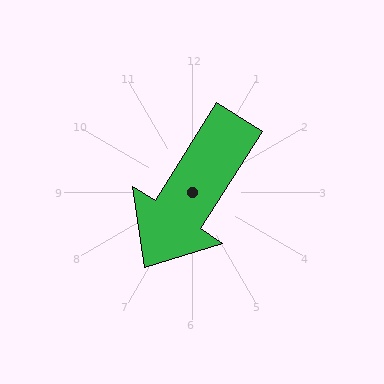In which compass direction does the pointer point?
Southwest.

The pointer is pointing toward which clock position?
Roughly 7 o'clock.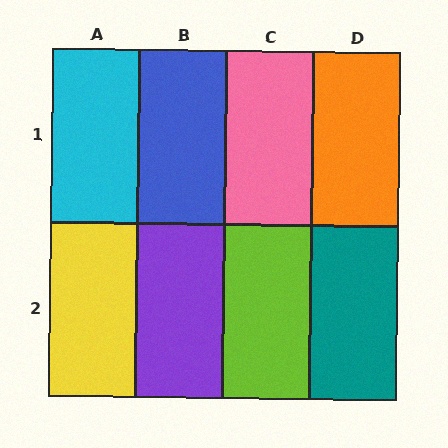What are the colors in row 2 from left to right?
Yellow, purple, lime, teal.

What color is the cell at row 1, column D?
Orange.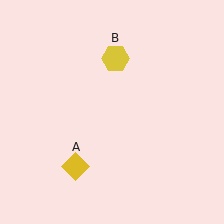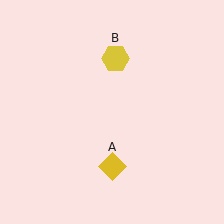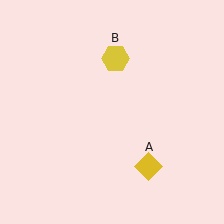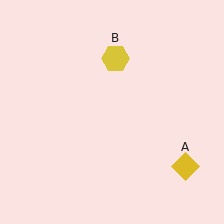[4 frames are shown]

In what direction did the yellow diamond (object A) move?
The yellow diamond (object A) moved right.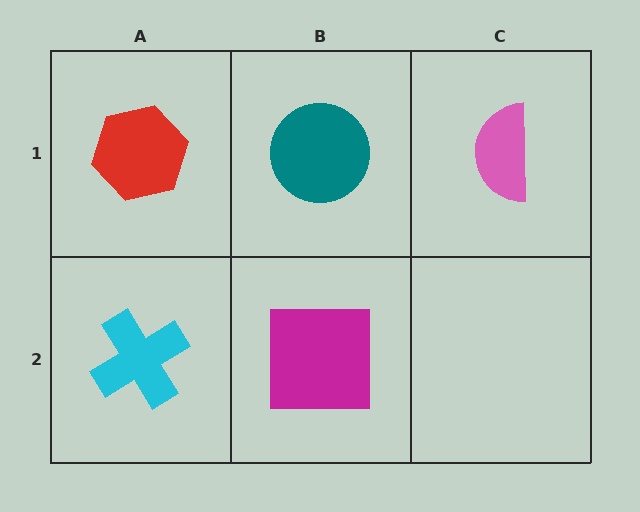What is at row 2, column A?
A cyan cross.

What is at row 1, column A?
A red hexagon.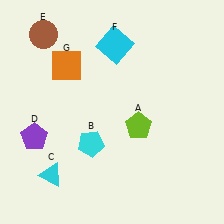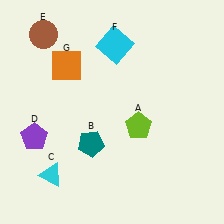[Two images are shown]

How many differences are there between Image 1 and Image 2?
There is 1 difference between the two images.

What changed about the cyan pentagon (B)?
In Image 1, B is cyan. In Image 2, it changed to teal.